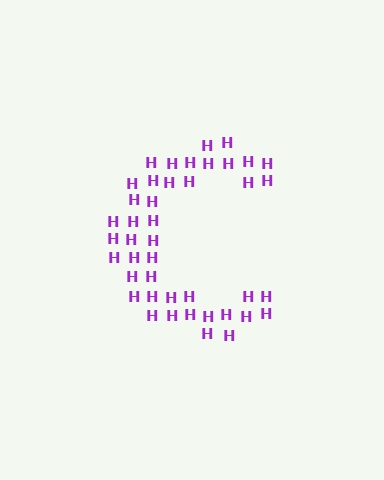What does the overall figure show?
The overall figure shows the letter C.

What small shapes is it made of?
It is made of small letter H's.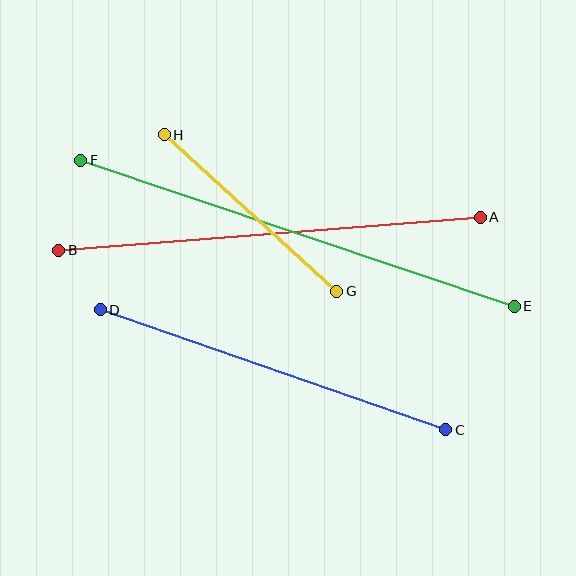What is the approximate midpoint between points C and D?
The midpoint is at approximately (273, 370) pixels.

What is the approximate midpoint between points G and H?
The midpoint is at approximately (251, 213) pixels.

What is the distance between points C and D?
The distance is approximately 366 pixels.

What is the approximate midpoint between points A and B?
The midpoint is at approximately (269, 234) pixels.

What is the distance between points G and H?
The distance is approximately 233 pixels.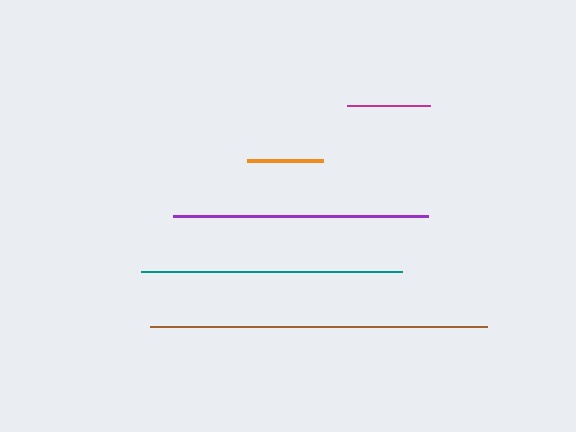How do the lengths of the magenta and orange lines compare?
The magenta and orange lines are approximately the same length.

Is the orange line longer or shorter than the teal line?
The teal line is longer than the orange line.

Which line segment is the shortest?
The orange line is the shortest at approximately 76 pixels.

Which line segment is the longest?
The brown line is the longest at approximately 337 pixels.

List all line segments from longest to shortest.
From longest to shortest: brown, teal, purple, magenta, orange.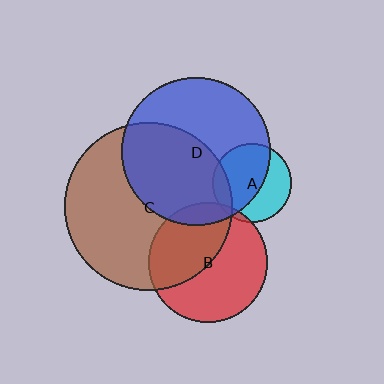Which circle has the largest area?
Circle C (brown).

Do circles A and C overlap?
Yes.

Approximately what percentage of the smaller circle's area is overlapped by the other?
Approximately 15%.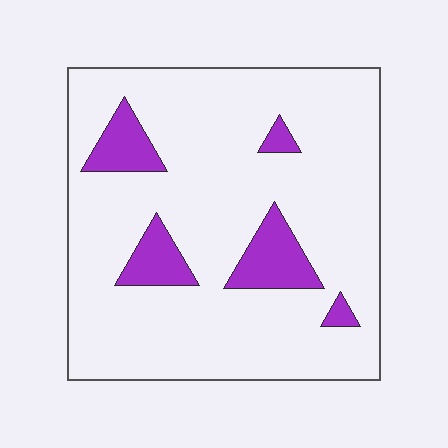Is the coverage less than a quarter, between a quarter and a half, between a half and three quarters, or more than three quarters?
Less than a quarter.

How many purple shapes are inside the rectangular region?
5.